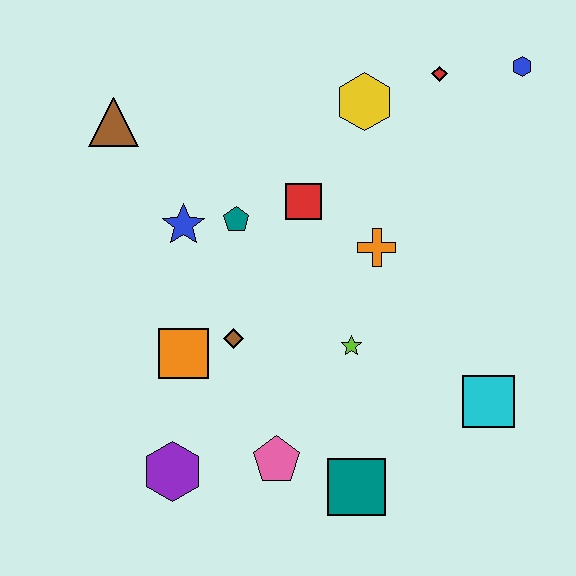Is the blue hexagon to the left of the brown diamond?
No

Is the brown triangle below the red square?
No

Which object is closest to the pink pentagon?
The teal square is closest to the pink pentagon.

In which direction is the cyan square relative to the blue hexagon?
The cyan square is below the blue hexagon.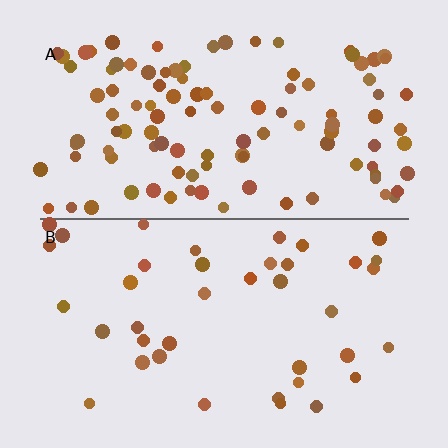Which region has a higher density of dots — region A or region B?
A (the top).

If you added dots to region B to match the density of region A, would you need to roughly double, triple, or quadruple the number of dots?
Approximately triple.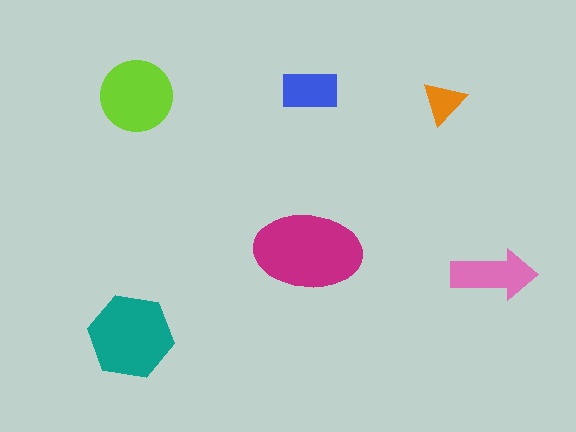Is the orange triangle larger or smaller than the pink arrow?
Smaller.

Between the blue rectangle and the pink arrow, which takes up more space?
The pink arrow.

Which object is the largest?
The magenta ellipse.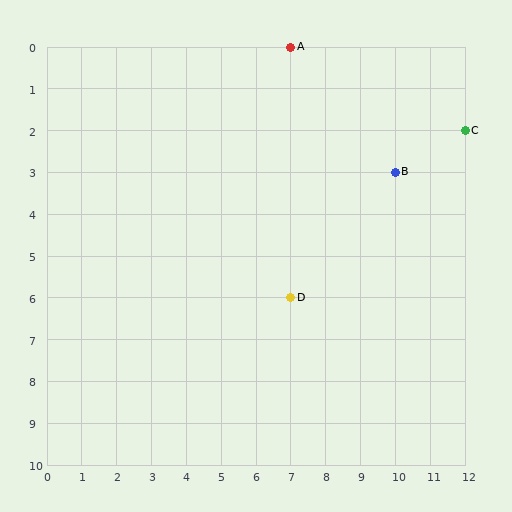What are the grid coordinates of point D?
Point D is at grid coordinates (7, 6).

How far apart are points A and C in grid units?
Points A and C are 5 columns and 2 rows apart (about 5.4 grid units diagonally).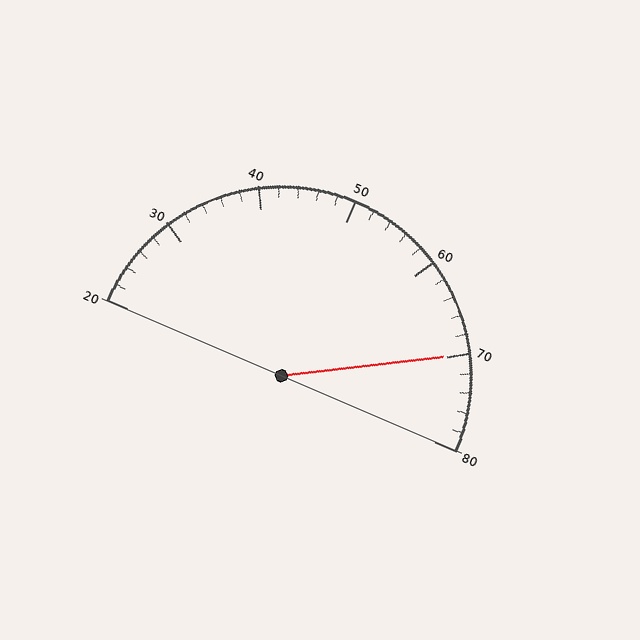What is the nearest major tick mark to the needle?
The nearest major tick mark is 70.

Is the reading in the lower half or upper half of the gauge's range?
The reading is in the upper half of the range (20 to 80).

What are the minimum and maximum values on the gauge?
The gauge ranges from 20 to 80.